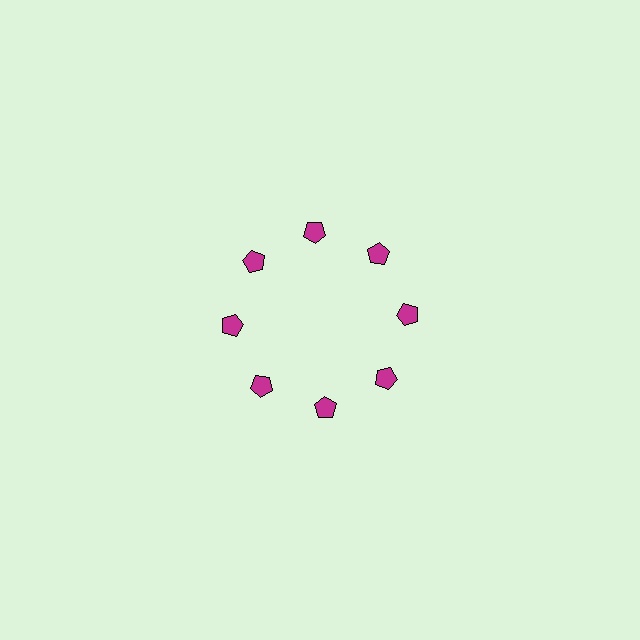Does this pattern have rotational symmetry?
Yes, this pattern has 8-fold rotational symmetry. It looks the same after rotating 45 degrees around the center.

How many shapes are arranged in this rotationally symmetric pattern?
There are 8 shapes, arranged in 8 groups of 1.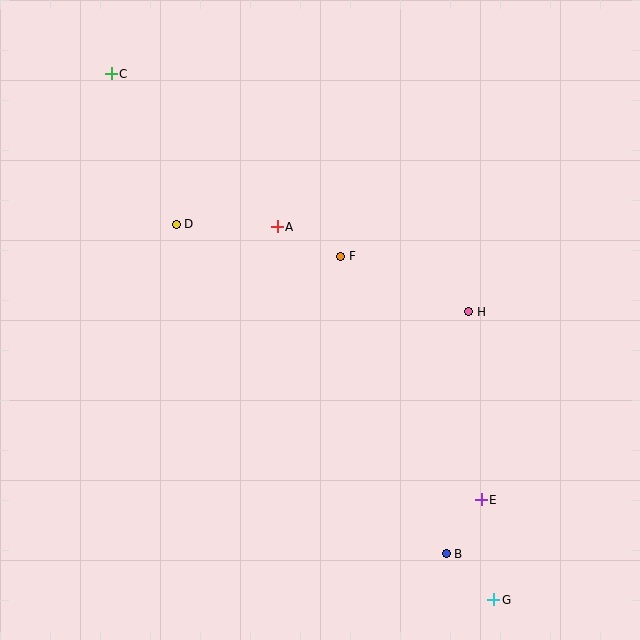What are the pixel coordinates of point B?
Point B is at (446, 554).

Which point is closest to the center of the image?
Point F at (341, 256) is closest to the center.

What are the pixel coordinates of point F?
Point F is at (341, 256).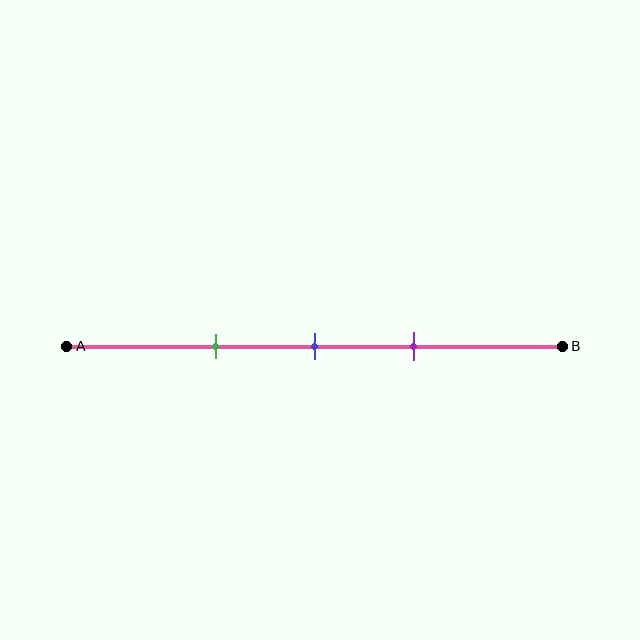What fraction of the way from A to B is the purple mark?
The purple mark is approximately 70% (0.7) of the way from A to B.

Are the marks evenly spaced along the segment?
Yes, the marks are approximately evenly spaced.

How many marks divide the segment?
There are 3 marks dividing the segment.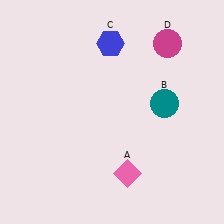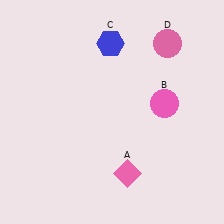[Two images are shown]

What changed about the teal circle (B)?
In Image 1, B is teal. In Image 2, it changed to pink.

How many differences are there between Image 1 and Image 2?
There are 2 differences between the two images.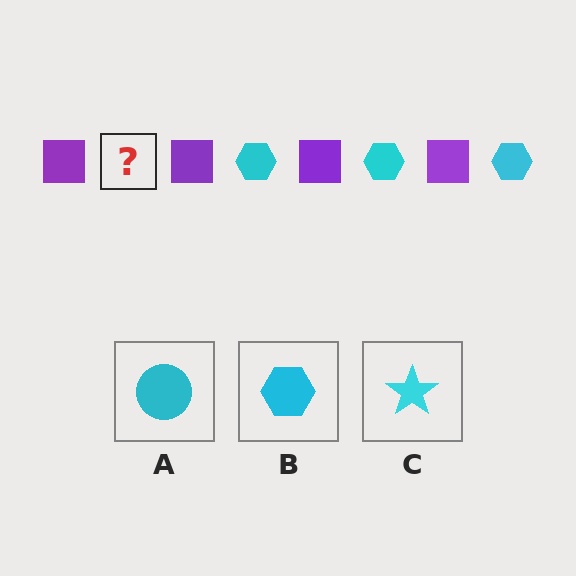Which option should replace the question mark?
Option B.